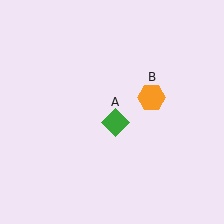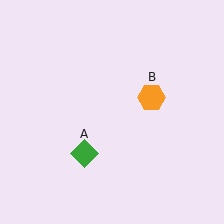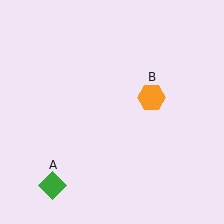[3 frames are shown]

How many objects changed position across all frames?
1 object changed position: green diamond (object A).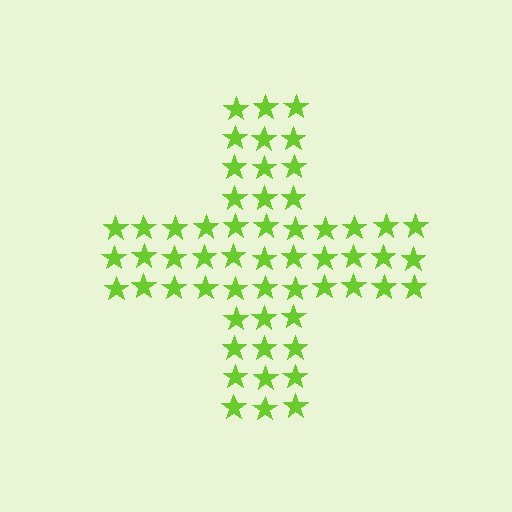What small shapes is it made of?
It is made of small stars.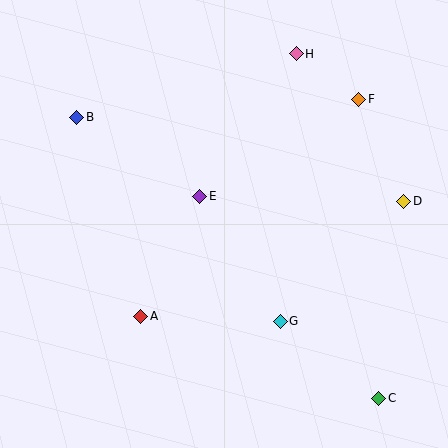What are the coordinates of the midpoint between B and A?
The midpoint between B and A is at (109, 217).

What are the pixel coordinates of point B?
Point B is at (77, 117).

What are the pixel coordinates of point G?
Point G is at (280, 321).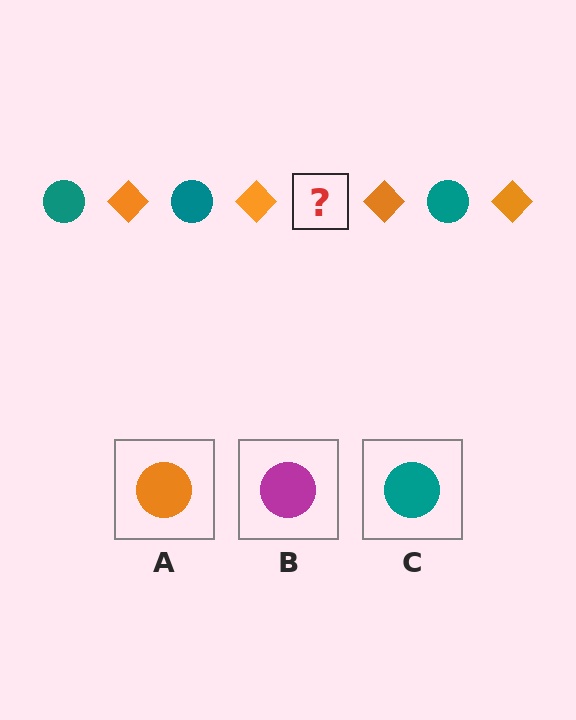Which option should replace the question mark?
Option C.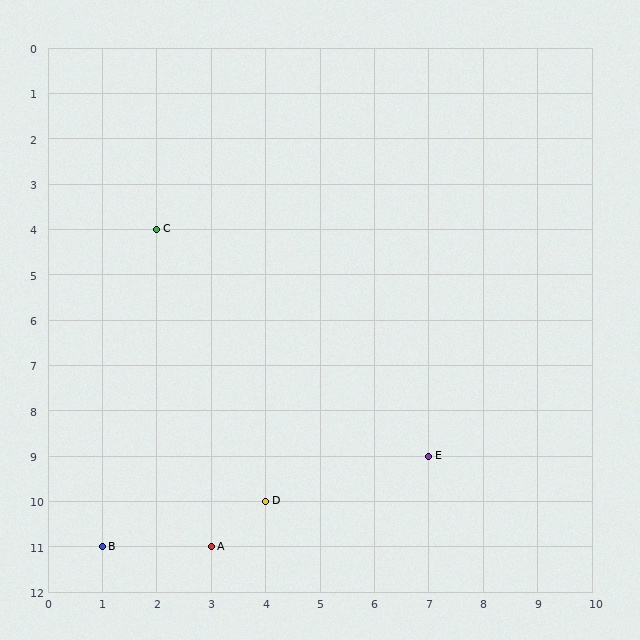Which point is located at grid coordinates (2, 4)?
Point C is at (2, 4).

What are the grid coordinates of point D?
Point D is at grid coordinates (4, 10).